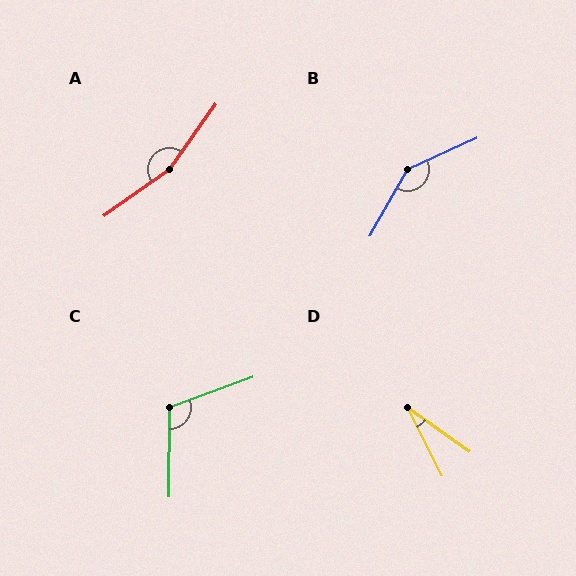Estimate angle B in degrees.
Approximately 144 degrees.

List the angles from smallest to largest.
D (28°), C (110°), B (144°), A (161°).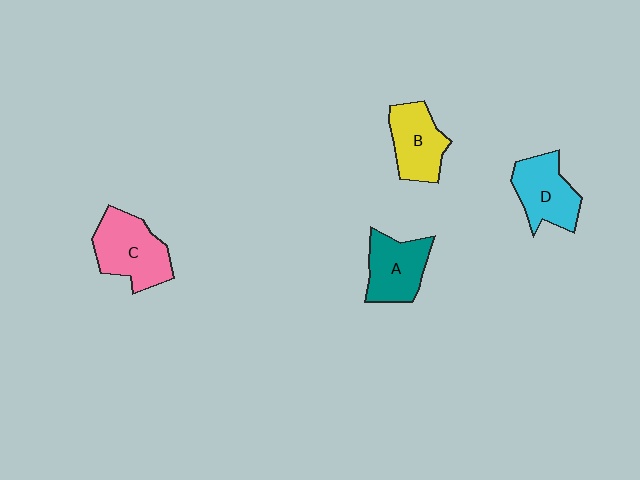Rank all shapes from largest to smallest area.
From largest to smallest: C (pink), D (cyan), A (teal), B (yellow).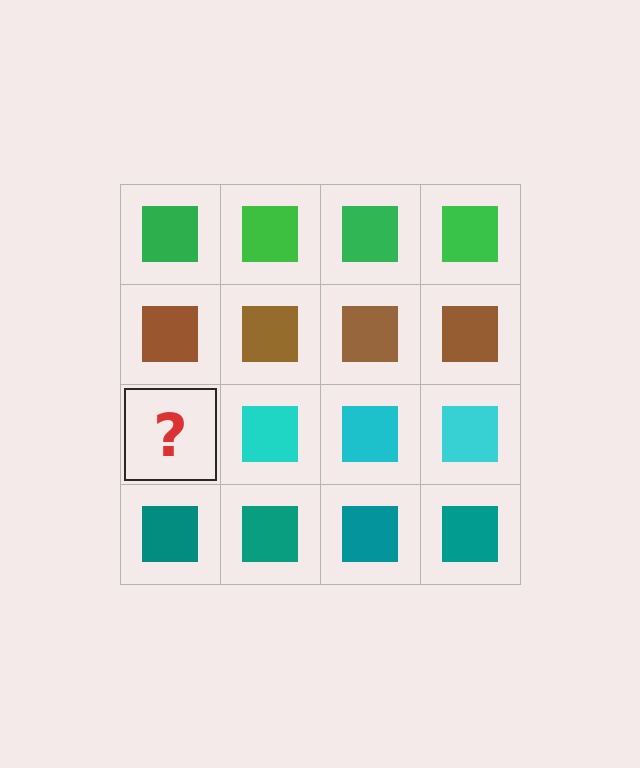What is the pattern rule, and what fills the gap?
The rule is that each row has a consistent color. The gap should be filled with a cyan square.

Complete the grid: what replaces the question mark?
The question mark should be replaced with a cyan square.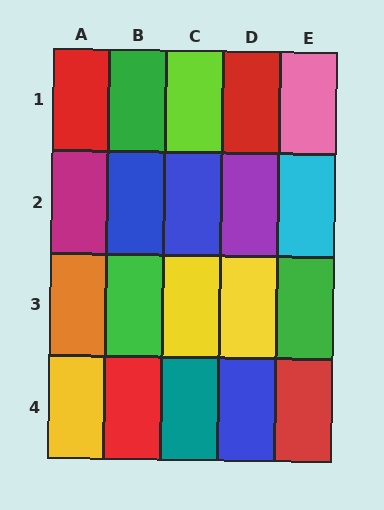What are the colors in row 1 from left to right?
Red, green, lime, red, pink.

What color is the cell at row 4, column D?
Blue.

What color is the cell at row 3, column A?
Orange.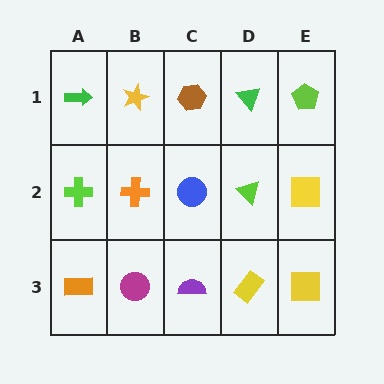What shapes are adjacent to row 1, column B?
An orange cross (row 2, column B), a green arrow (row 1, column A), a brown hexagon (row 1, column C).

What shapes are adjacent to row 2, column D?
A green triangle (row 1, column D), a yellow rectangle (row 3, column D), a blue circle (row 2, column C), a yellow square (row 2, column E).